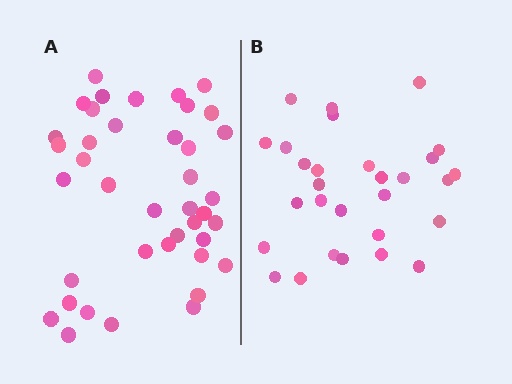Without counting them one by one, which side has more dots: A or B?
Region A (the left region) has more dots.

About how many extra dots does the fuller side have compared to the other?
Region A has roughly 12 or so more dots than region B.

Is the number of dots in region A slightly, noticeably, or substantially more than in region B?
Region A has noticeably more, but not dramatically so. The ratio is roughly 1.4 to 1.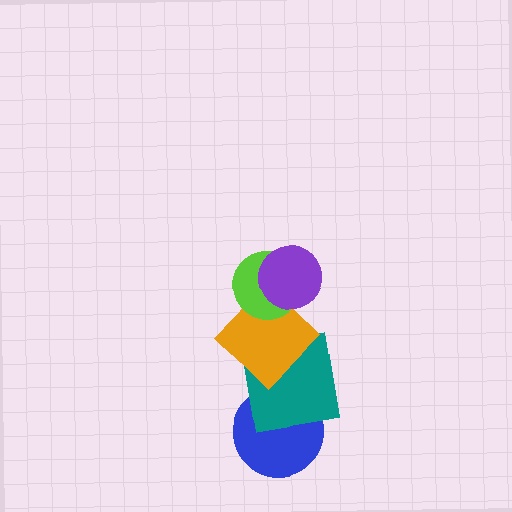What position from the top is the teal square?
The teal square is 4th from the top.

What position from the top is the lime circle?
The lime circle is 2nd from the top.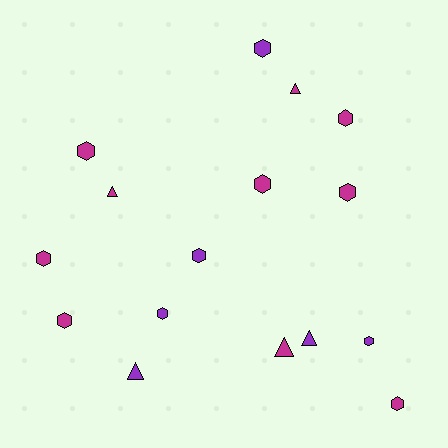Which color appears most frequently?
Magenta, with 10 objects.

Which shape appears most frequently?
Hexagon, with 11 objects.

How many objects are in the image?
There are 16 objects.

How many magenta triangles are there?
There are 3 magenta triangles.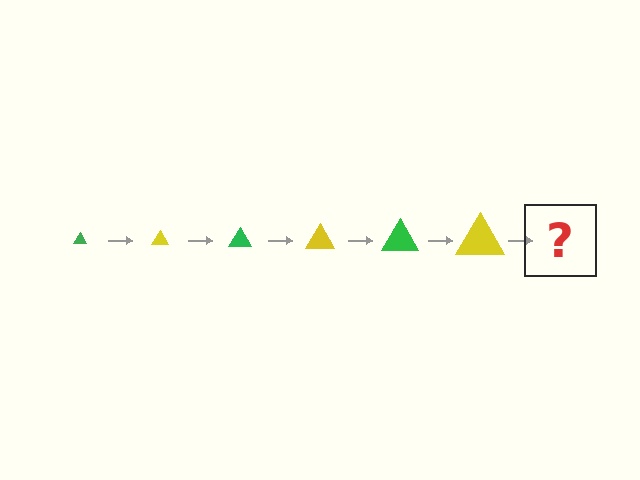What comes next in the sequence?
The next element should be a green triangle, larger than the previous one.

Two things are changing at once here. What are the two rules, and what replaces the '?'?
The two rules are that the triangle grows larger each step and the color cycles through green and yellow. The '?' should be a green triangle, larger than the previous one.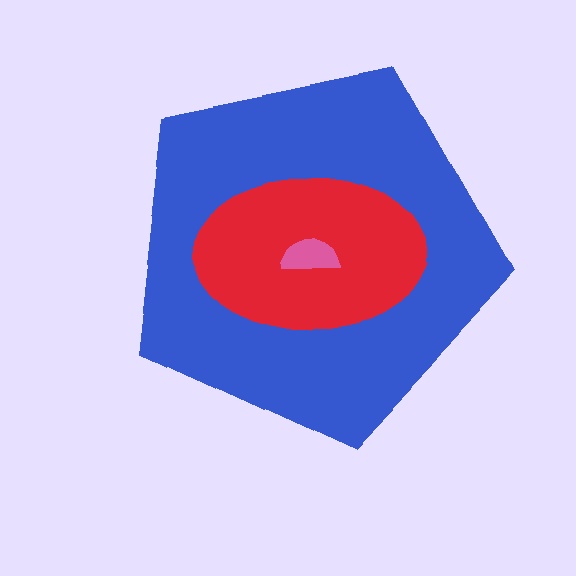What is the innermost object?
The pink semicircle.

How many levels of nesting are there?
3.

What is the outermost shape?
The blue pentagon.